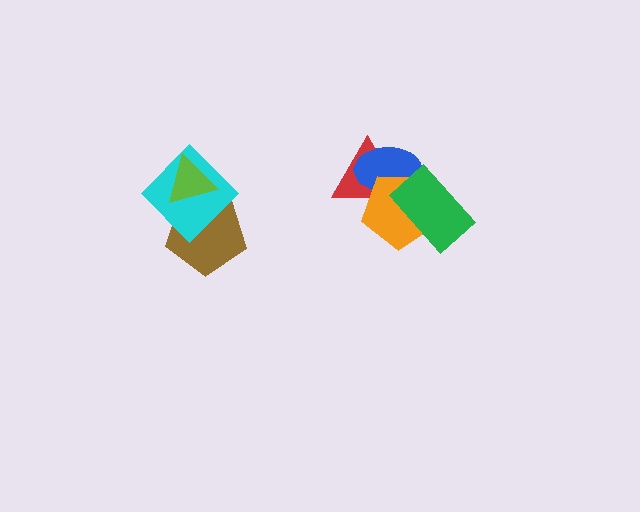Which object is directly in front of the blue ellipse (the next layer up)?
The orange pentagon is directly in front of the blue ellipse.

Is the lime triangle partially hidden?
No, no other shape covers it.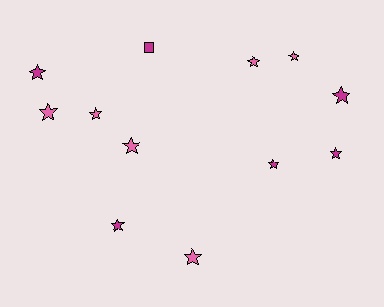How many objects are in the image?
There are 12 objects.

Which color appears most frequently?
Magenta, with 6 objects.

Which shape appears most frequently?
Star, with 11 objects.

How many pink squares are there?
There are no pink squares.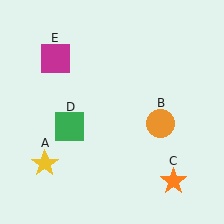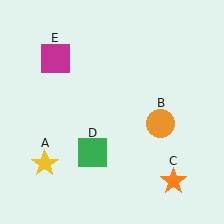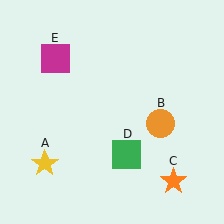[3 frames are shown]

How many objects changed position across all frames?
1 object changed position: green square (object D).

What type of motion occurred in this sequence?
The green square (object D) rotated counterclockwise around the center of the scene.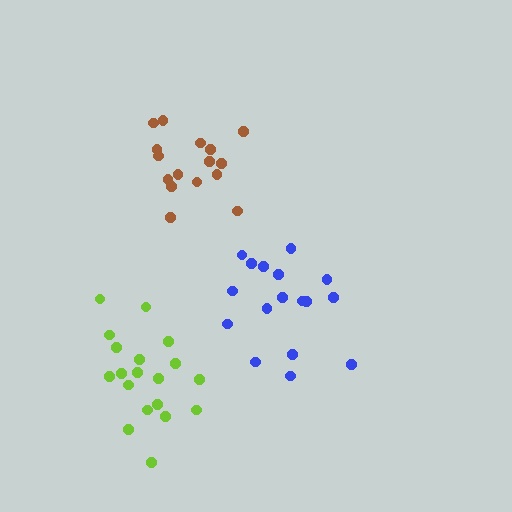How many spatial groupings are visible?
There are 3 spatial groupings.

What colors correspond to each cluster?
The clusters are colored: brown, lime, blue.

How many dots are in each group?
Group 1: 16 dots, Group 2: 19 dots, Group 3: 17 dots (52 total).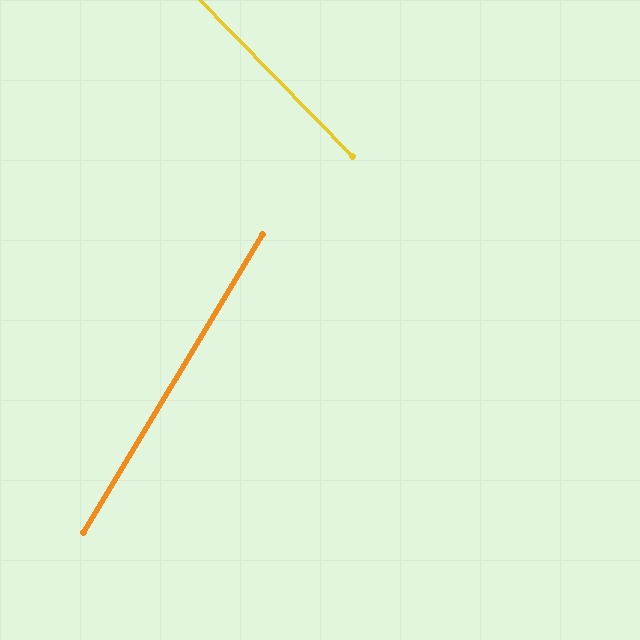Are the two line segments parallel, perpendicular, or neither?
Neither parallel nor perpendicular — they differ by about 75°.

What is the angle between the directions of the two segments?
Approximately 75 degrees.